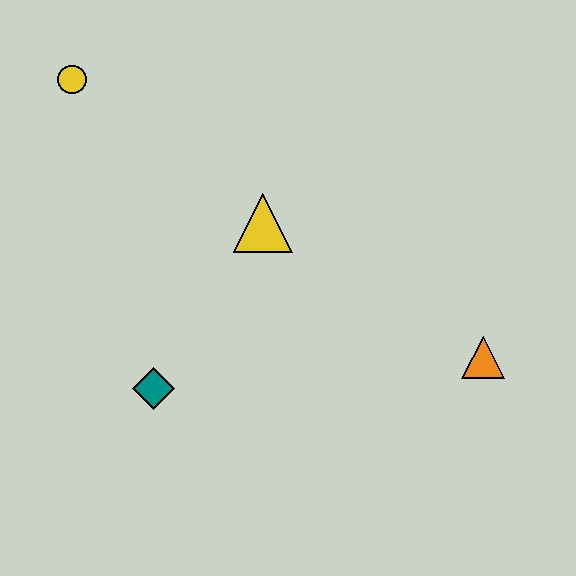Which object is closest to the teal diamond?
The yellow triangle is closest to the teal diamond.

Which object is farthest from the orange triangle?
The yellow circle is farthest from the orange triangle.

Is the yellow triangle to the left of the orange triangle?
Yes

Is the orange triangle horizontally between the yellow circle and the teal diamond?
No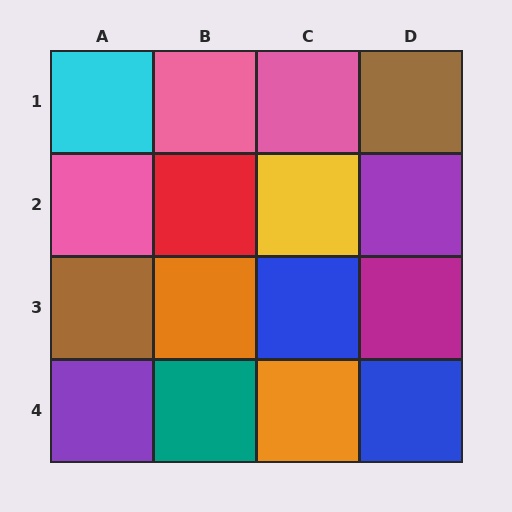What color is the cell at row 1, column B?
Pink.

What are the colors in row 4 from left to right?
Purple, teal, orange, blue.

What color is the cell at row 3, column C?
Blue.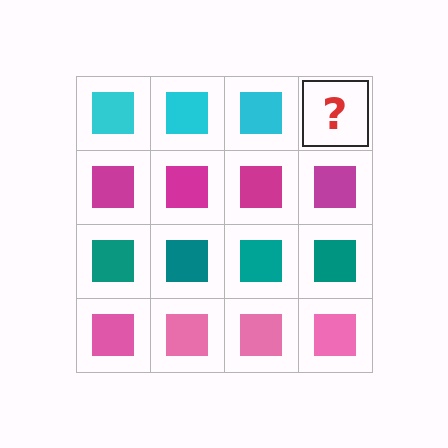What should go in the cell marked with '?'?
The missing cell should contain a cyan square.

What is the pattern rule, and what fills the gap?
The rule is that each row has a consistent color. The gap should be filled with a cyan square.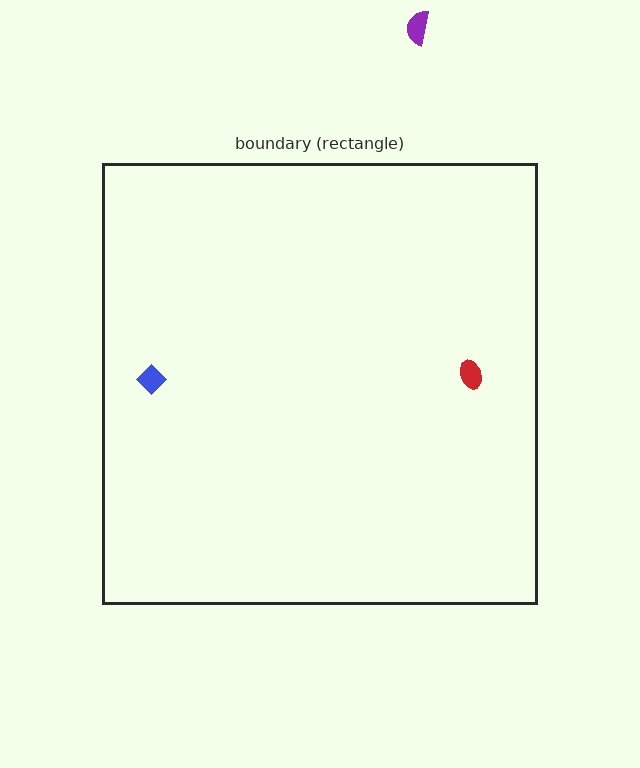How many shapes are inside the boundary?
2 inside, 1 outside.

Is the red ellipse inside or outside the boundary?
Inside.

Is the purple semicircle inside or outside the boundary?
Outside.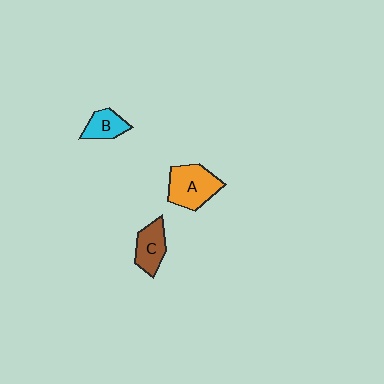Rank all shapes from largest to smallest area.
From largest to smallest: A (orange), C (brown), B (cyan).